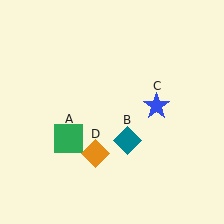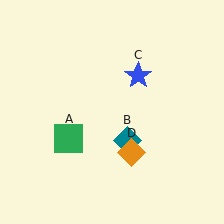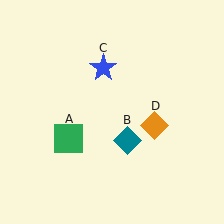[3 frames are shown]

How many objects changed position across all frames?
2 objects changed position: blue star (object C), orange diamond (object D).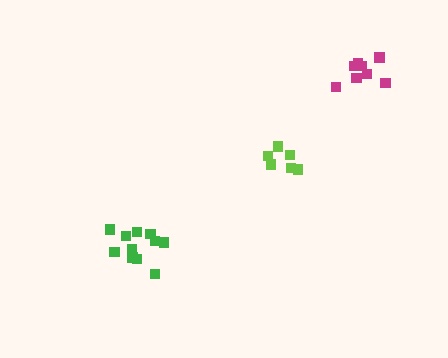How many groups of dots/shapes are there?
There are 3 groups.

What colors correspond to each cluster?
The clusters are colored: lime, green, magenta.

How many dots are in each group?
Group 1: 6 dots, Group 2: 11 dots, Group 3: 8 dots (25 total).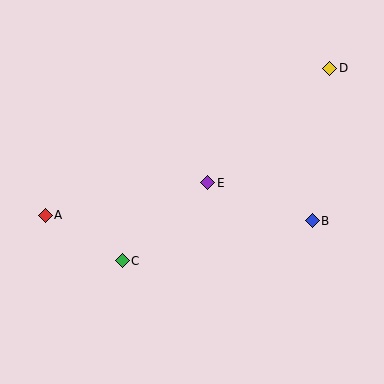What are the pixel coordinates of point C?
Point C is at (122, 261).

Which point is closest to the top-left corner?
Point A is closest to the top-left corner.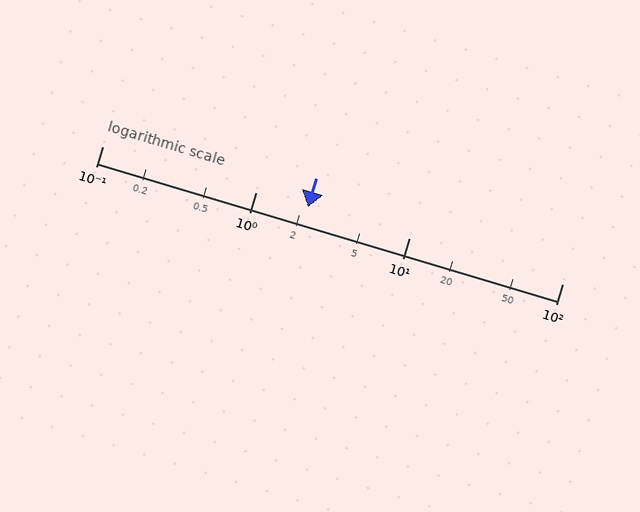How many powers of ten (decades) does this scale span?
The scale spans 3 decades, from 0.1 to 100.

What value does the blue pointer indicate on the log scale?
The pointer indicates approximately 2.2.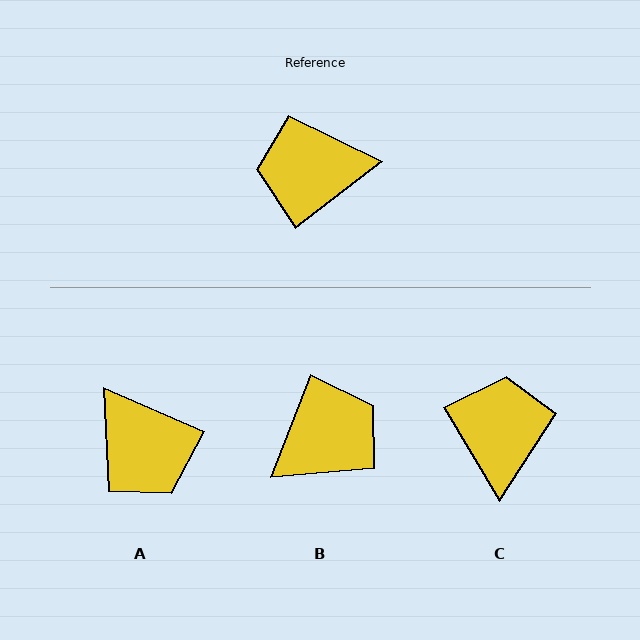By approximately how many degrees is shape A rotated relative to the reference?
Approximately 119 degrees counter-clockwise.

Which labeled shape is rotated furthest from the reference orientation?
B, about 149 degrees away.